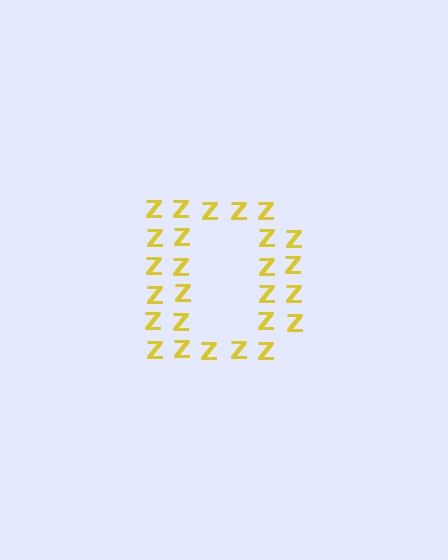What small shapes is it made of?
It is made of small letter Z's.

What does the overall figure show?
The overall figure shows the letter D.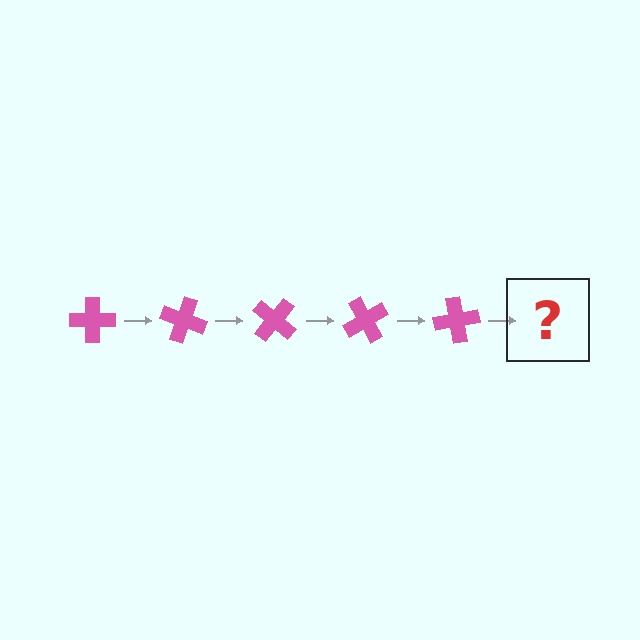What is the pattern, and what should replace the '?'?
The pattern is that the cross rotates 20 degrees each step. The '?' should be a pink cross rotated 100 degrees.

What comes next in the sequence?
The next element should be a pink cross rotated 100 degrees.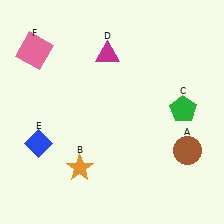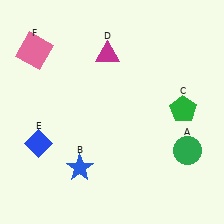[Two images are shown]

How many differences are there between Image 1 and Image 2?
There are 2 differences between the two images.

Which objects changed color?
A changed from brown to green. B changed from orange to blue.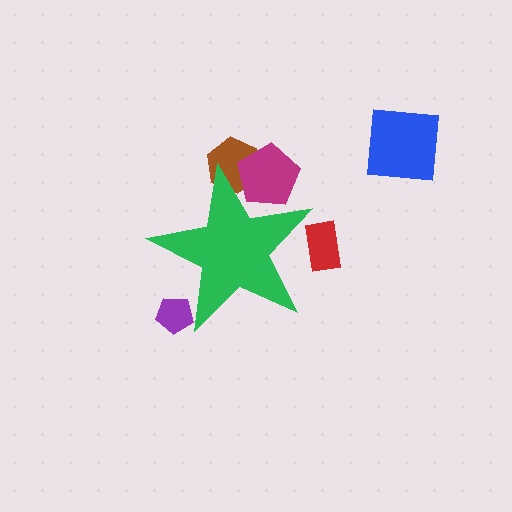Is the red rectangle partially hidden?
Yes, the red rectangle is partially hidden behind the green star.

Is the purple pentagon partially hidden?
Yes, the purple pentagon is partially hidden behind the green star.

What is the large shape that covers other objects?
A green star.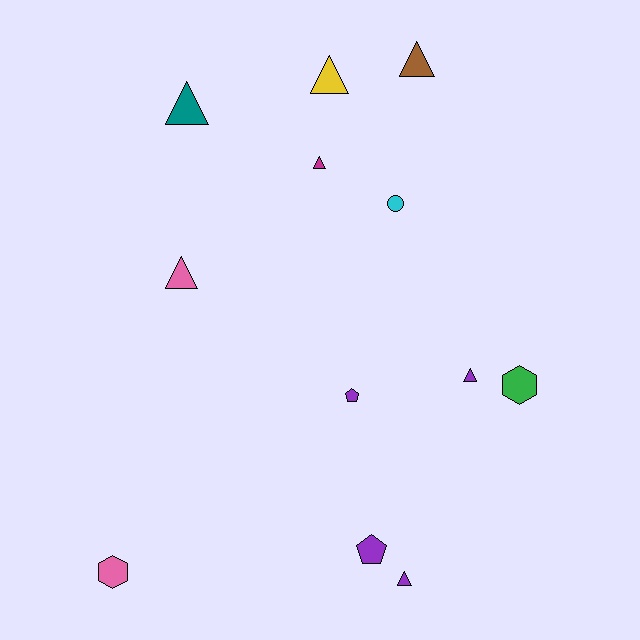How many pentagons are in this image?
There are 2 pentagons.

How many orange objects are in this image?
There are no orange objects.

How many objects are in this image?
There are 12 objects.